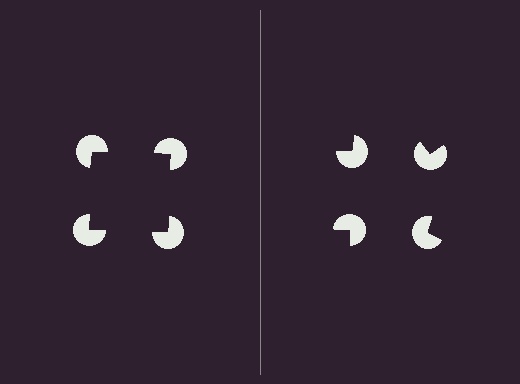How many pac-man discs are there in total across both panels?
8 — 4 on each side.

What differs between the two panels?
The pac-man discs are positioned identically on both sides; only the wedge orientations differ. On the left they align to a square; on the right they are misaligned.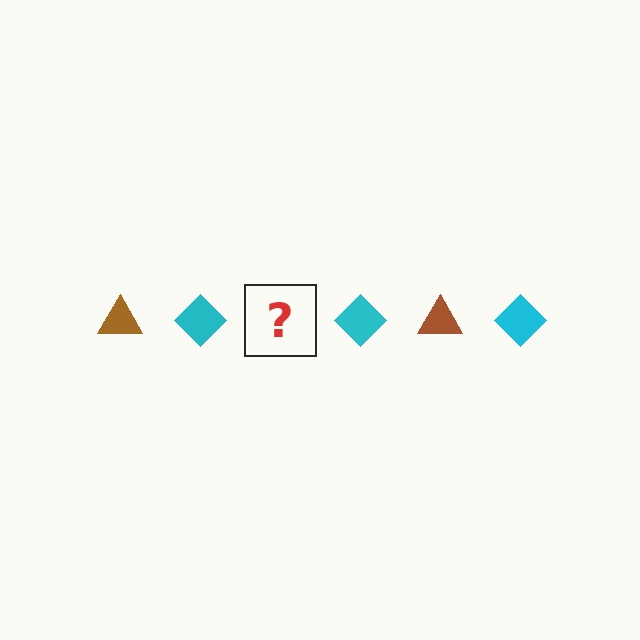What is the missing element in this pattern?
The missing element is a brown triangle.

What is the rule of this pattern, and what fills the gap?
The rule is that the pattern alternates between brown triangle and cyan diamond. The gap should be filled with a brown triangle.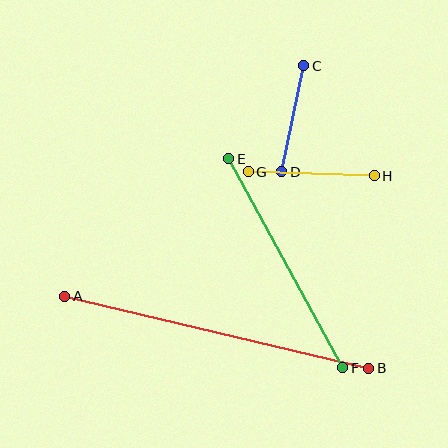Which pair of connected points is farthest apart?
Points A and B are farthest apart.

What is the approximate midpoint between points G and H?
The midpoint is at approximately (311, 174) pixels.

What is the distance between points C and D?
The distance is approximately 108 pixels.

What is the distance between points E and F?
The distance is approximately 238 pixels.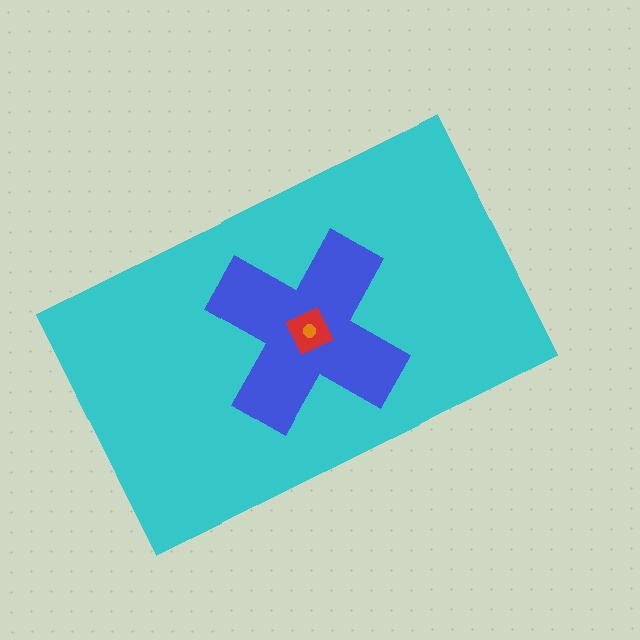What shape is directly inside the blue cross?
The red diamond.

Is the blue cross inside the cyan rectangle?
Yes.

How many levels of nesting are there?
4.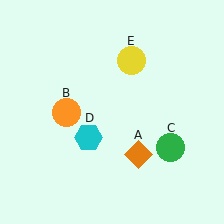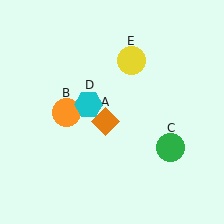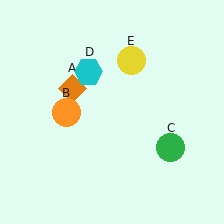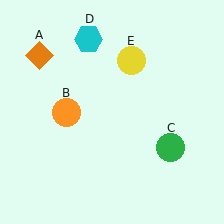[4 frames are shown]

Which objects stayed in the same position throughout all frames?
Orange circle (object B) and green circle (object C) and yellow circle (object E) remained stationary.